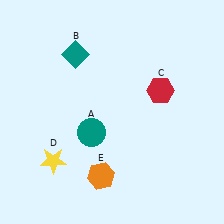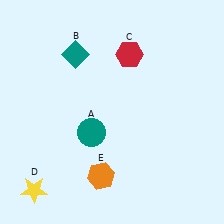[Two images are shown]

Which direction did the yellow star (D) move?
The yellow star (D) moved down.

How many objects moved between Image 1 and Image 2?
2 objects moved between the two images.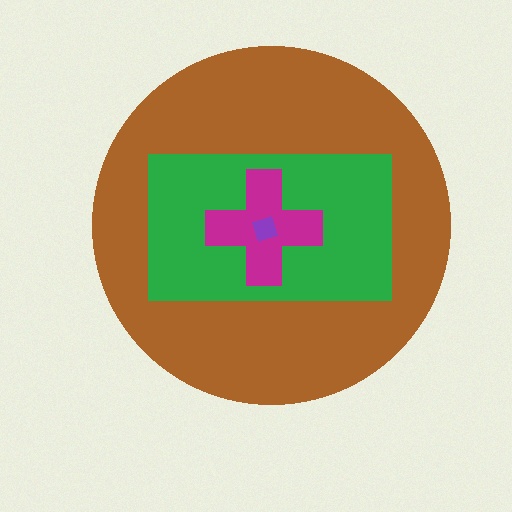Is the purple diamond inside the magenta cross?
Yes.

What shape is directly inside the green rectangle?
The magenta cross.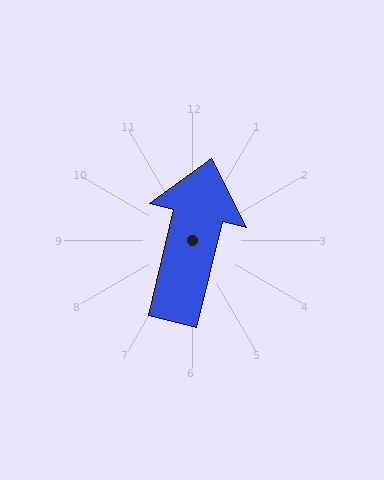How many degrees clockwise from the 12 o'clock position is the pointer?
Approximately 14 degrees.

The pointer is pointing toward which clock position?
Roughly 12 o'clock.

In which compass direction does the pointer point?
North.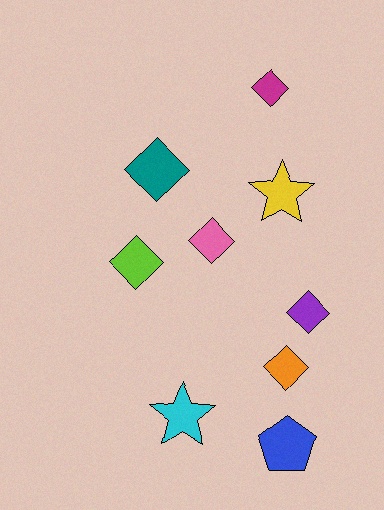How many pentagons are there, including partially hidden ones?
There is 1 pentagon.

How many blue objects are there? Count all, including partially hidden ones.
There is 1 blue object.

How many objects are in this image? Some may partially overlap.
There are 9 objects.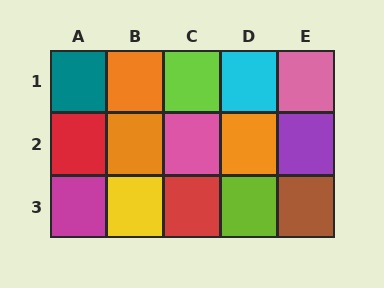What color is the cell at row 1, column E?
Pink.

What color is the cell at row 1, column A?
Teal.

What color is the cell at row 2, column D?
Orange.